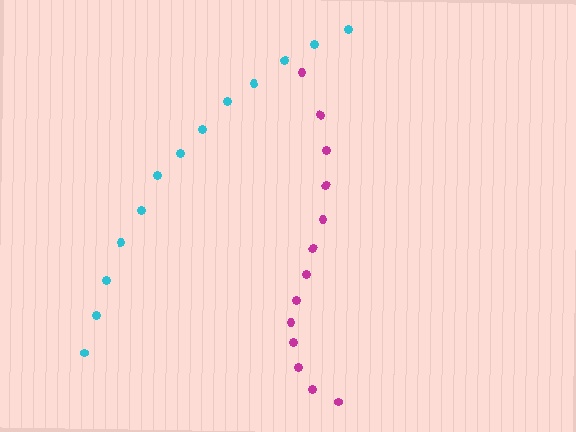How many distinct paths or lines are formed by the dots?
There are 2 distinct paths.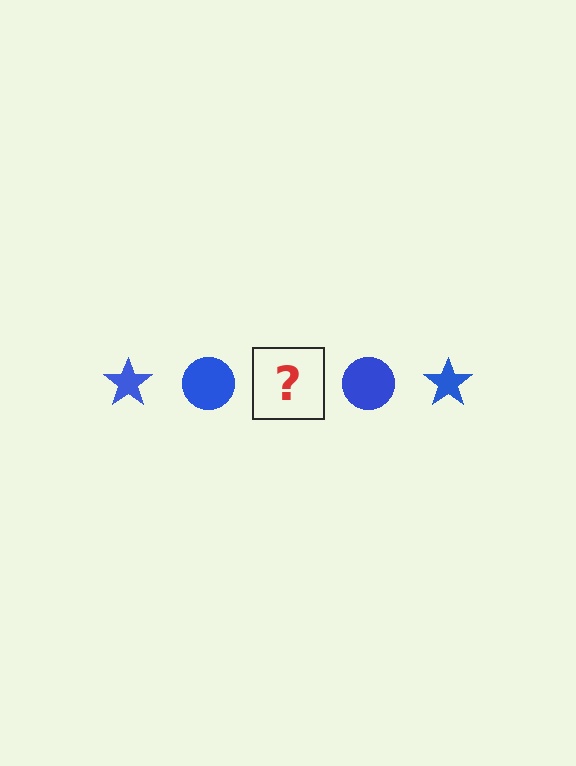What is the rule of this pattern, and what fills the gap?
The rule is that the pattern cycles through star, circle shapes in blue. The gap should be filled with a blue star.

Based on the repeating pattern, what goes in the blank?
The blank should be a blue star.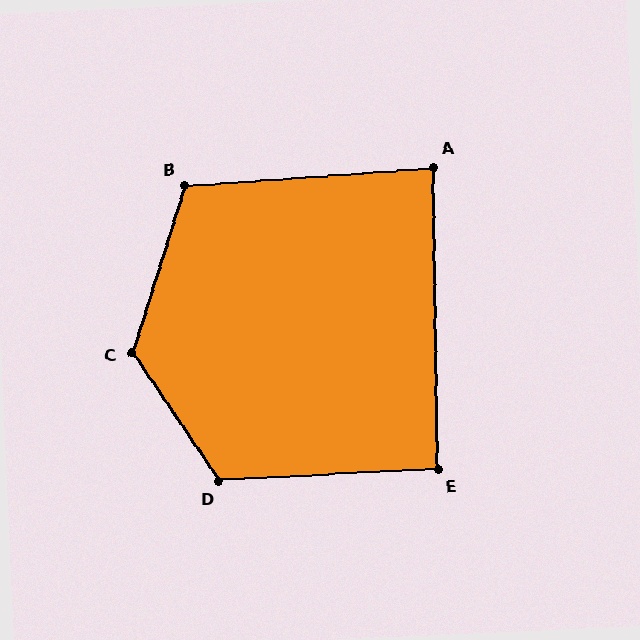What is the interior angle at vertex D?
Approximately 121 degrees (obtuse).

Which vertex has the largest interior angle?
C, at approximately 129 degrees.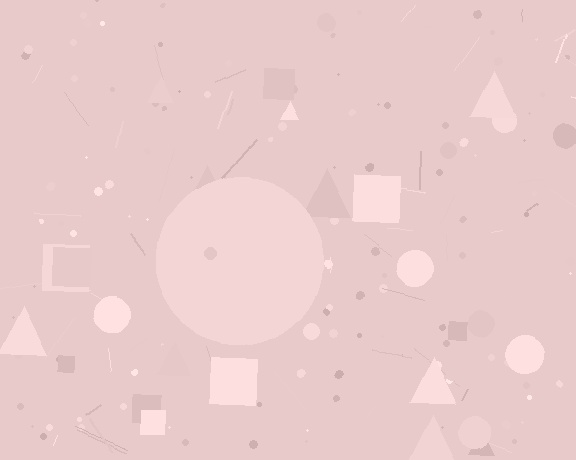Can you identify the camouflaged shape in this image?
The camouflaged shape is a circle.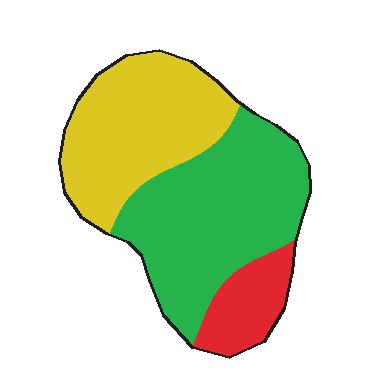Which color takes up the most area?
Green, at roughly 50%.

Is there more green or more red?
Green.